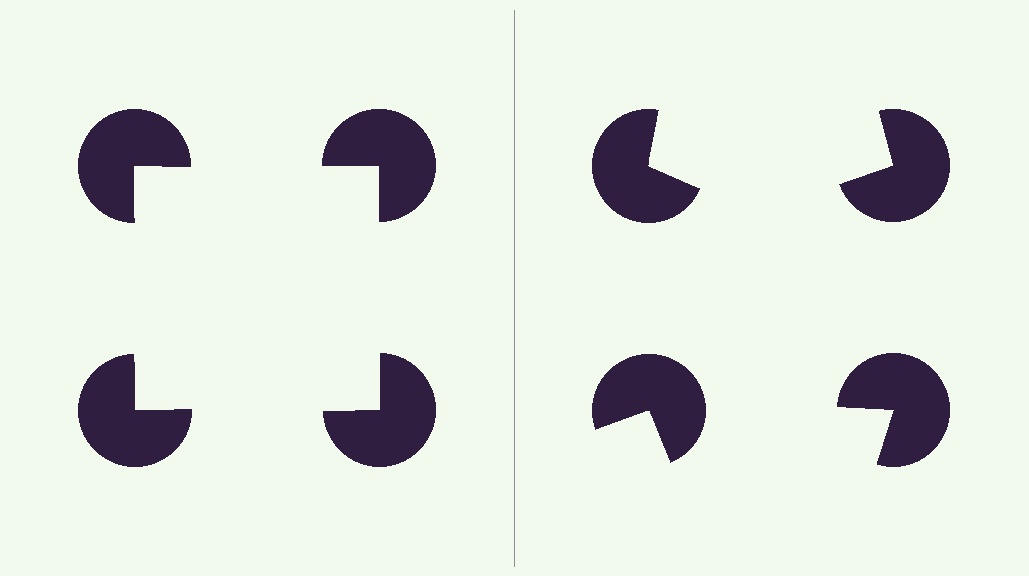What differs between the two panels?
The pac-man discs are positioned identically on both sides; only the wedge orientations differ. On the left they align to a square; on the right they are misaligned.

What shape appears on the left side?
An illusory square.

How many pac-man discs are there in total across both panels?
8 — 4 on each side.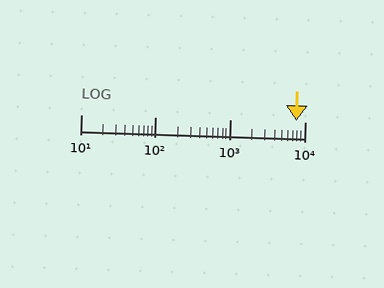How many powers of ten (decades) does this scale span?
The scale spans 3 decades, from 10 to 10000.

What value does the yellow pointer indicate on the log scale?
The pointer indicates approximately 7700.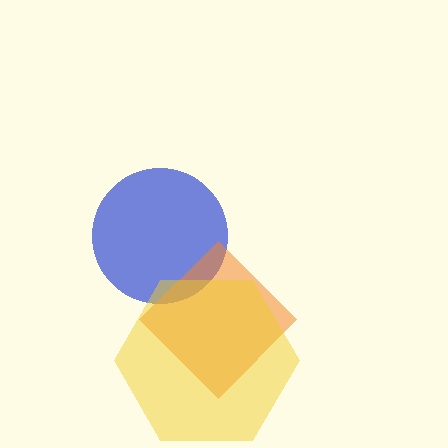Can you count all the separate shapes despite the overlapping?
Yes, there are 3 separate shapes.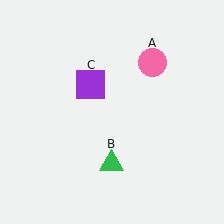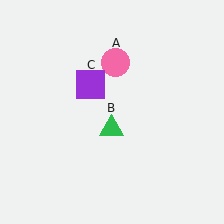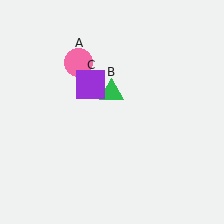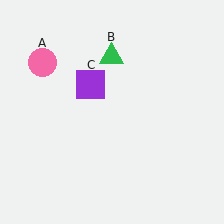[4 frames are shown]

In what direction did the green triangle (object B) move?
The green triangle (object B) moved up.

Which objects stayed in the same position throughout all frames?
Purple square (object C) remained stationary.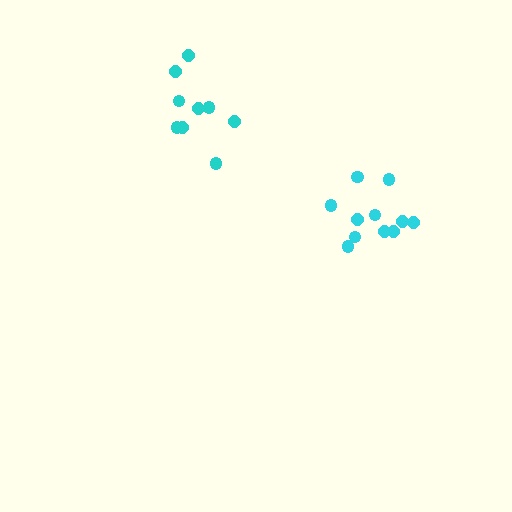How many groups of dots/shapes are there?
There are 2 groups.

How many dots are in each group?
Group 1: 11 dots, Group 2: 9 dots (20 total).